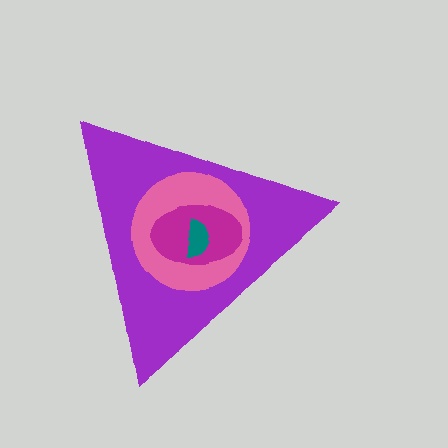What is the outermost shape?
The purple triangle.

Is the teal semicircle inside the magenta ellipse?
Yes.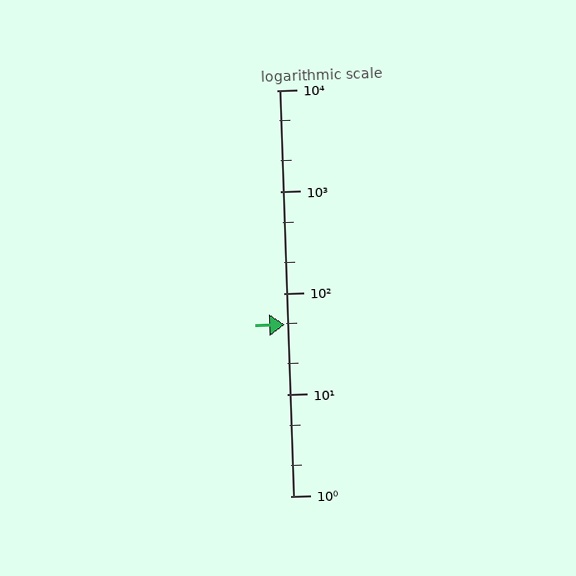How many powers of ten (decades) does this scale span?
The scale spans 4 decades, from 1 to 10000.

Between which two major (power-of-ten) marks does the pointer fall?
The pointer is between 10 and 100.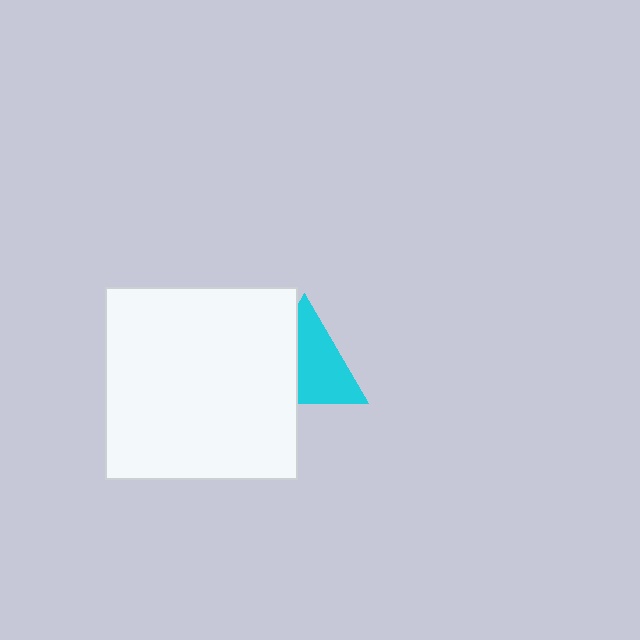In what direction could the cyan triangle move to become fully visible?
The cyan triangle could move right. That would shift it out from behind the white square entirely.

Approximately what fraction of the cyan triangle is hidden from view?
Roughly 40% of the cyan triangle is hidden behind the white square.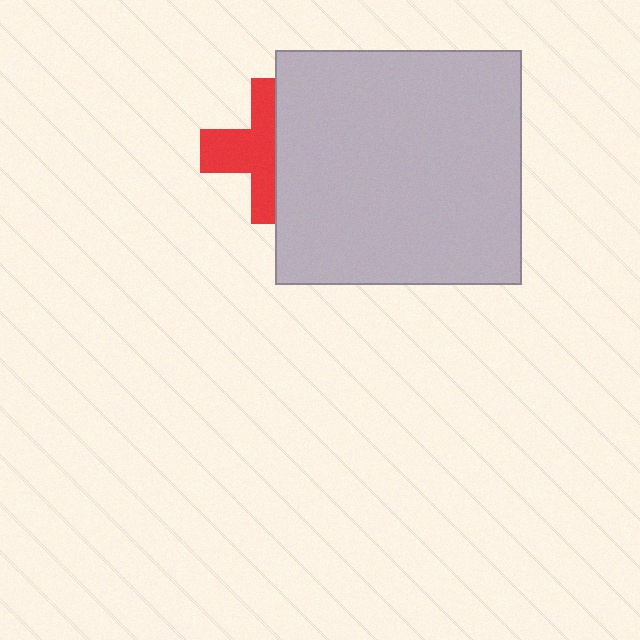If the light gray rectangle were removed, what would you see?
You would see the complete red cross.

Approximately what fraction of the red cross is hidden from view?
Roughly 47% of the red cross is hidden behind the light gray rectangle.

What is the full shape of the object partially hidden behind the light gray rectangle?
The partially hidden object is a red cross.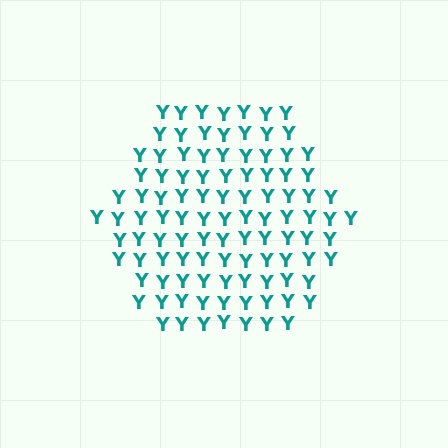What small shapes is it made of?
It is made of small letter Y's.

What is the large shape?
The large shape is a hexagon.